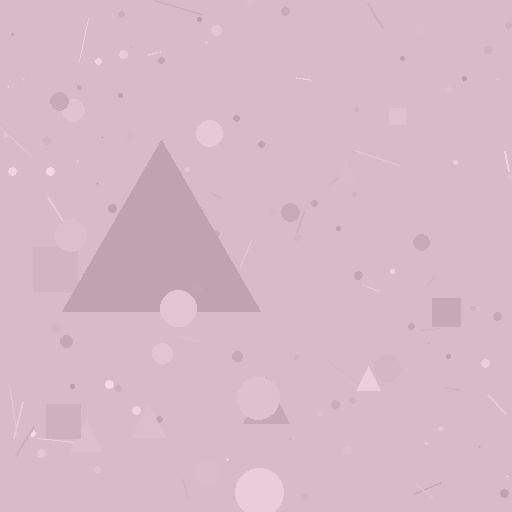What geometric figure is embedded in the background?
A triangle is embedded in the background.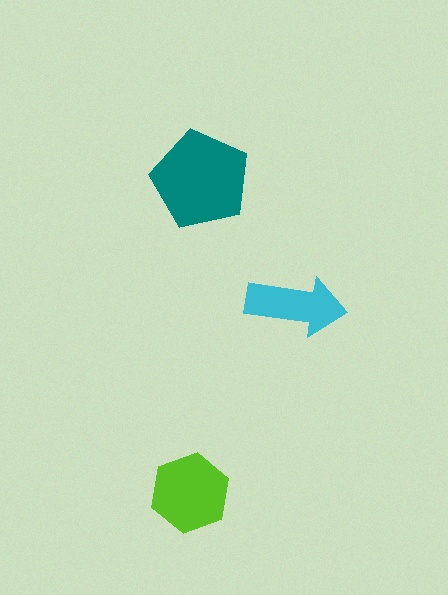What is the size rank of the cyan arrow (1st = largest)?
3rd.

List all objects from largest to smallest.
The teal pentagon, the lime hexagon, the cyan arrow.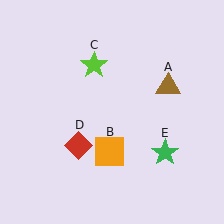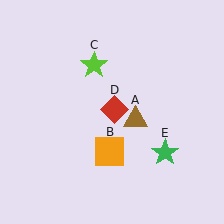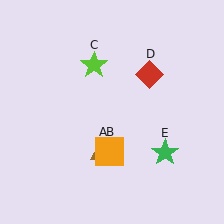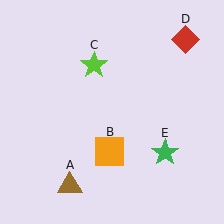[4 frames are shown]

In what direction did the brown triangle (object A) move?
The brown triangle (object A) moved down and to the left.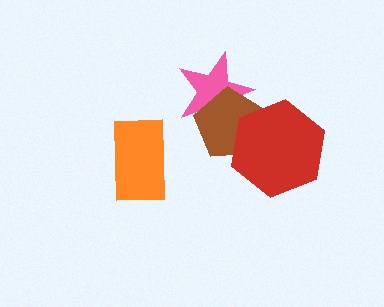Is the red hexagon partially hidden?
No, no other shape covers it.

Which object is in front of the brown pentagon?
The red hexagon is in front of the brown pentagon.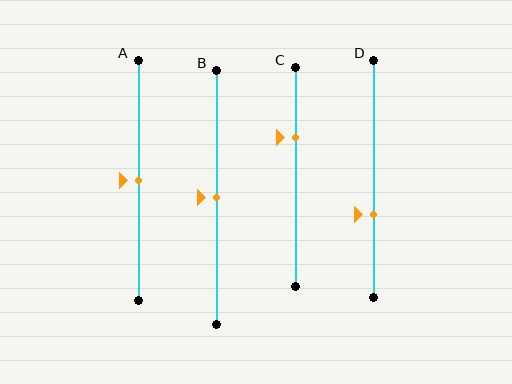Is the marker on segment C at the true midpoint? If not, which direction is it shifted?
No, the marker on segment C is shifted upward by about 18% of the segment length.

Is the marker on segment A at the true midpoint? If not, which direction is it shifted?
Yes, the marker on segment A is at the true midpoint.